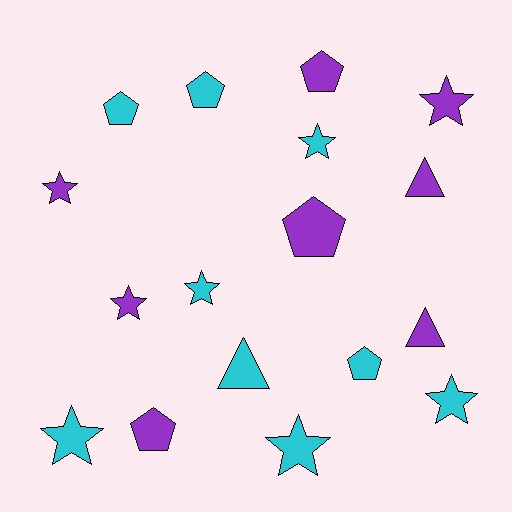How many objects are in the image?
There are 17 objects.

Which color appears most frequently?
Cyan, with 9 objects.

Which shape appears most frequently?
Star, with 8 objects.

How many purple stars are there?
There are 3 purple stars.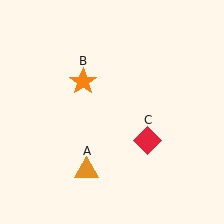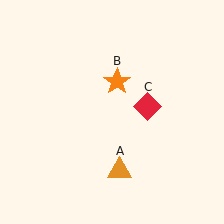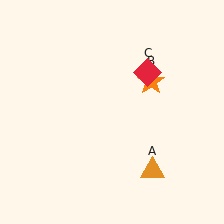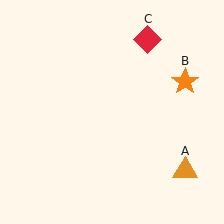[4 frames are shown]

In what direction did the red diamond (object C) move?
The red diamond (object C) moved up.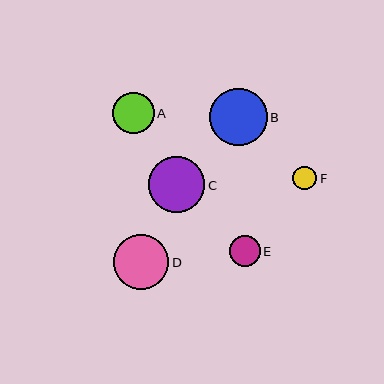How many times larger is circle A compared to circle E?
Circle A is approximately 1.4 times the size of circle E.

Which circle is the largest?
Circle B is the largest with a size of approximately 57 pixels.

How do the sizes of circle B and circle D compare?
Circle B and circle D are approximately the same size.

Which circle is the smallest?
Circle F is the smallest with a size of approximately 24 pixels.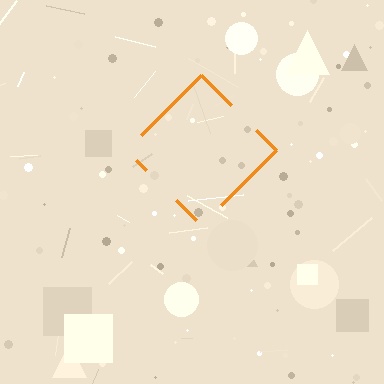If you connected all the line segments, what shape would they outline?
They would outline a diamond.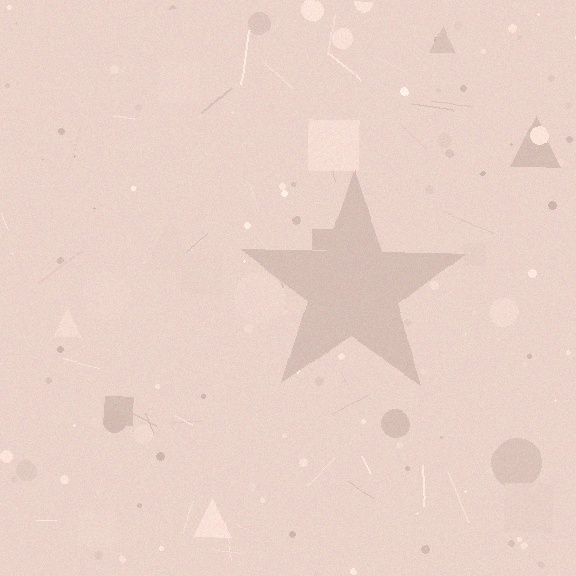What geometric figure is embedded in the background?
A star is embedded in the background.